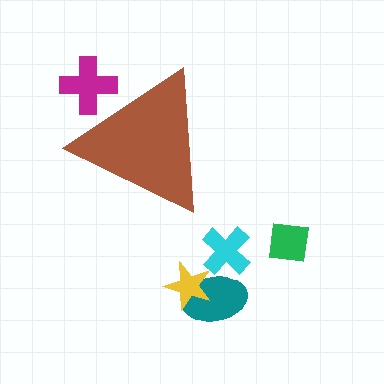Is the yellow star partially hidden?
No, the yellow star is fully visible.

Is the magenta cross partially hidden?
Yes, the magenta cross is partially hidden behind the brown triangle.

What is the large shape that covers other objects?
A brown triangle.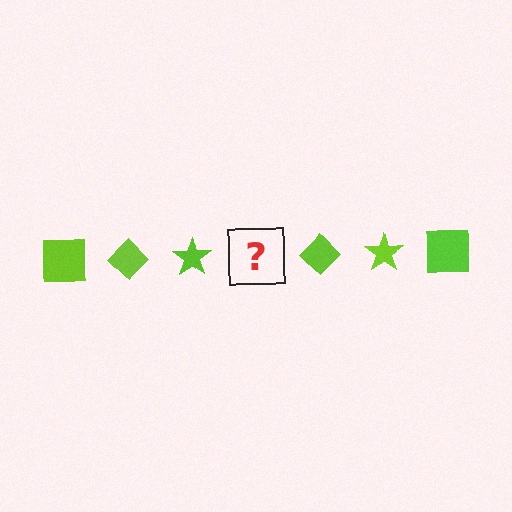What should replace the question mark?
The question mark should be replaced with a lime square.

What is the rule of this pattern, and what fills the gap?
The rule is that the pattern cycles through square, diamond, star shapes in lime. The gap should be filled with a lime square.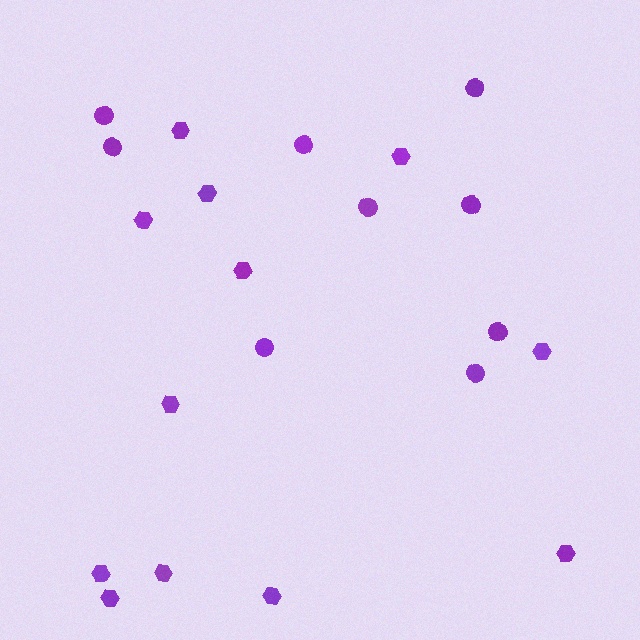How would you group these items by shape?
There are 2 groups: one group of hexagons (12) and one group of circles (9).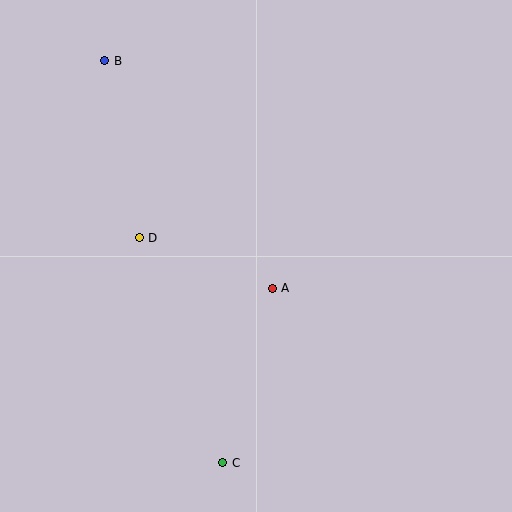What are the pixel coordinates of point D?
Point D is at (139, 238).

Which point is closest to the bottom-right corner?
Point C is closest to the bottom-right corner.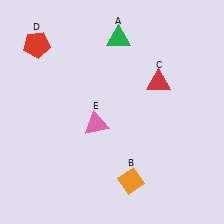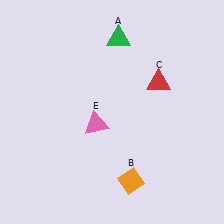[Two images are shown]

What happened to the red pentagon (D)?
The red pentagon (D) was removed in Image 2. It was in the top-left area of Image 1.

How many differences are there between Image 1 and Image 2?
There is 1 difference between the two images.